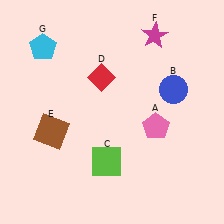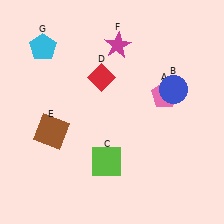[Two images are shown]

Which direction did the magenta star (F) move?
The magenta star (F) moved left.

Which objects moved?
The objects that moved are: the pink pentagon (A), the magenta star (F).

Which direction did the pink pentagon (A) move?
The pink pentagon (A) moved up.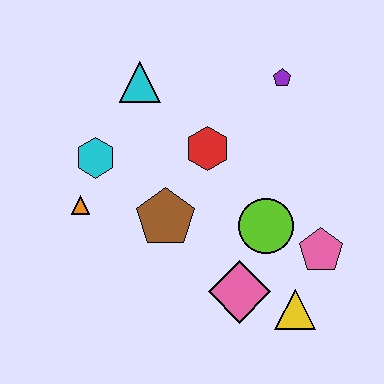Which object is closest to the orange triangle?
The cyan hexagon is closest to the orange triangle.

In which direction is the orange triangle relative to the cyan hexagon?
The orange triangle is below the cyan hexagon.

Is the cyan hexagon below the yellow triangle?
No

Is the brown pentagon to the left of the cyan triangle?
No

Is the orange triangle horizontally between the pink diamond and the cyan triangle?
No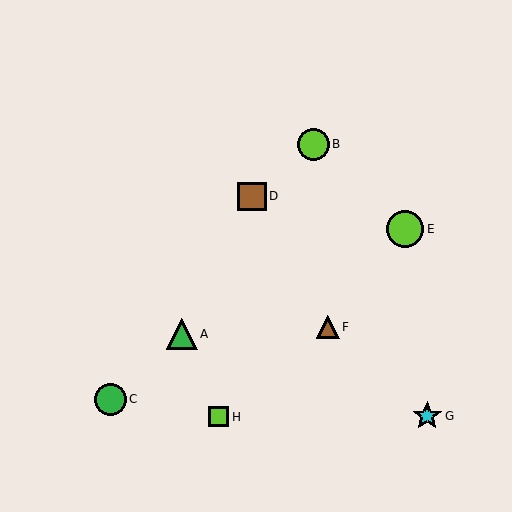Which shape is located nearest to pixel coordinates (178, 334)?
The green triangle (labeled A) at (182, 334) is nearest to that location.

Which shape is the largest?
The lime circle (labeled E) is the largest.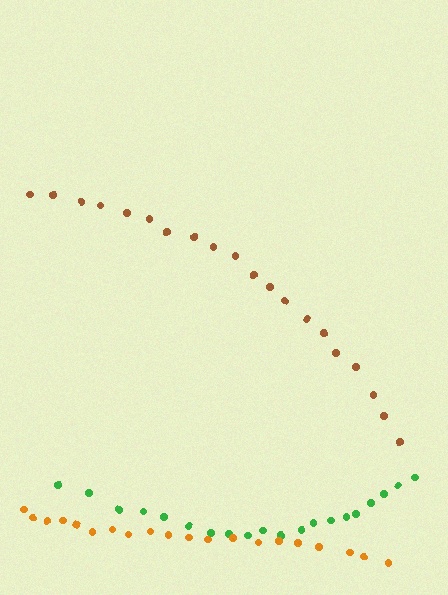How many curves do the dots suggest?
There are 3 distinct paths.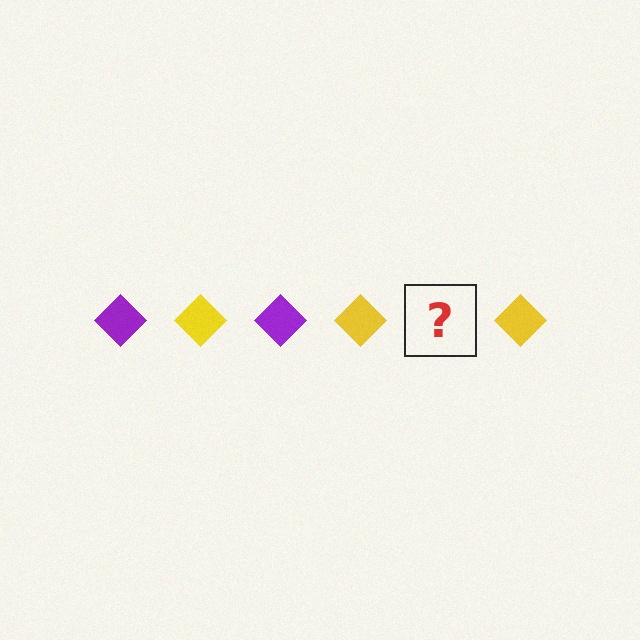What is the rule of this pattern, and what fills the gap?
The rule is that the pattern cycles through purple, yellow diamonds. The gap should be filled with a purple diamond.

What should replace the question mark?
The question mark should be replaced with a purple diamond.